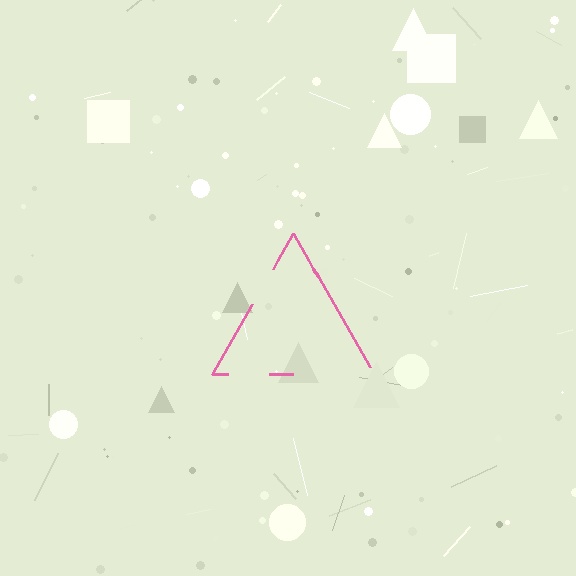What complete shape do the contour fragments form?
The contour fragments form a triangle.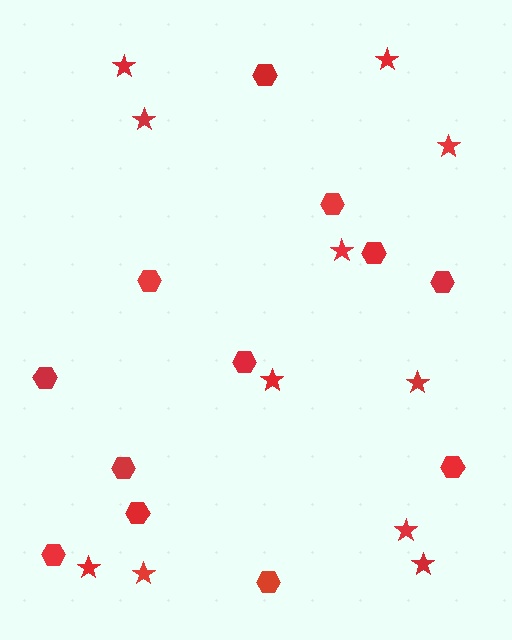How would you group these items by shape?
There are 2 groups: one group of stars (11) and one group of hexagons (12).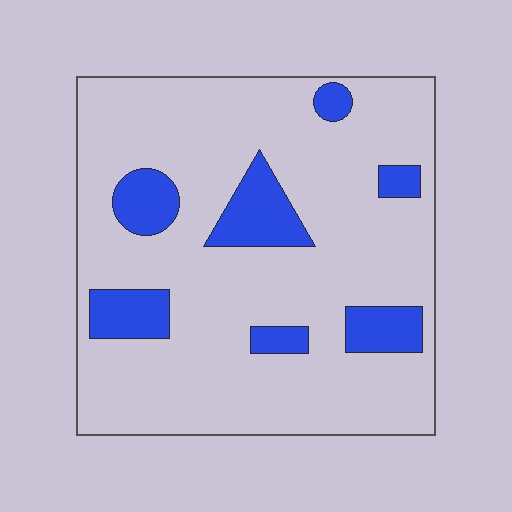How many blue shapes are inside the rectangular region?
7.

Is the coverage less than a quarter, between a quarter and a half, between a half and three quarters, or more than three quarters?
Less than a quarter.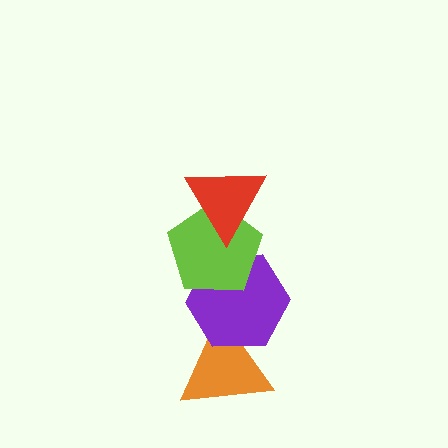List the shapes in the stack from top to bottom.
From top to bottom: the red triangle, the lime pentagon, the purple hexagon, the orange triangle.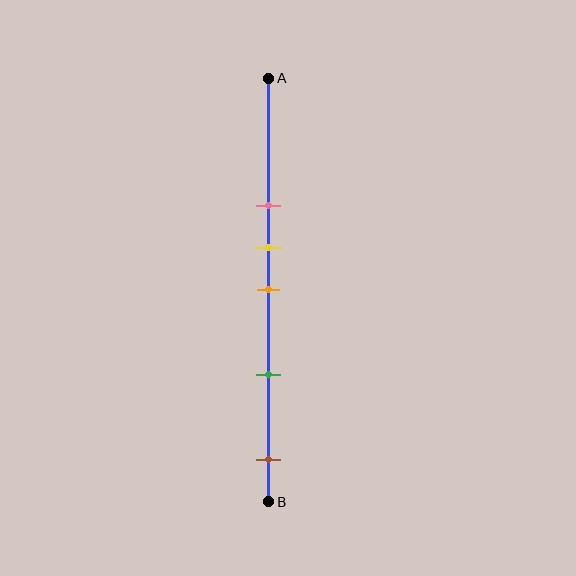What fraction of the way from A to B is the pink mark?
The pink mark is approximately 30% (0.3) of the way from A to B.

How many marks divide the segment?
There are 5 marks dividing the segment.